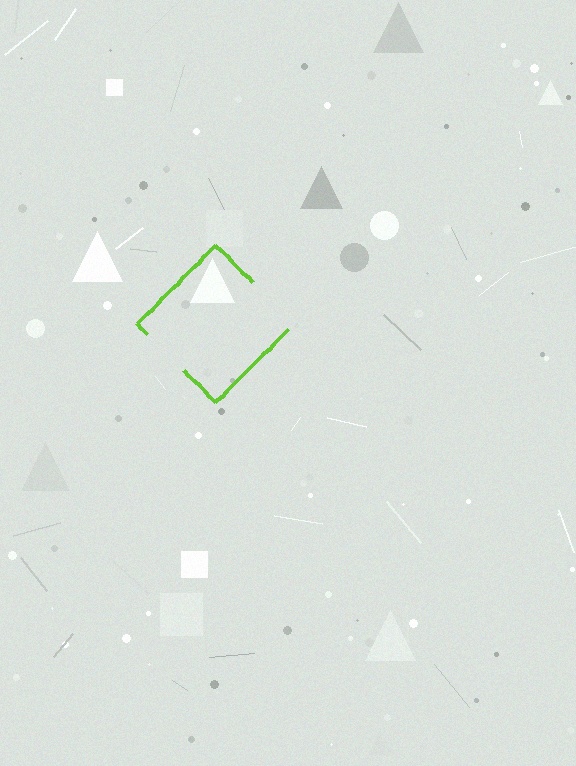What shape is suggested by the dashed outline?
The dashed outline suggests a diamond.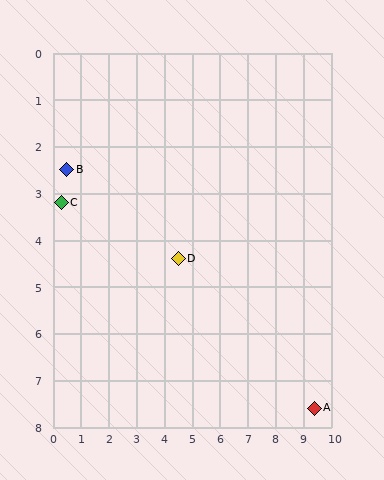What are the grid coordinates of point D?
Point D is at approximately (4.5, 4.4).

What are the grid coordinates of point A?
Point A is at approximately (9.4, 7.6).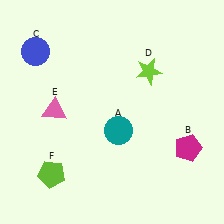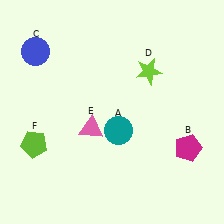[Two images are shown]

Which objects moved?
The objects that moved are: the pink triangle (E), the lime pentagon (F).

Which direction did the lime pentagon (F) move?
The lime pentagon (F) moved up.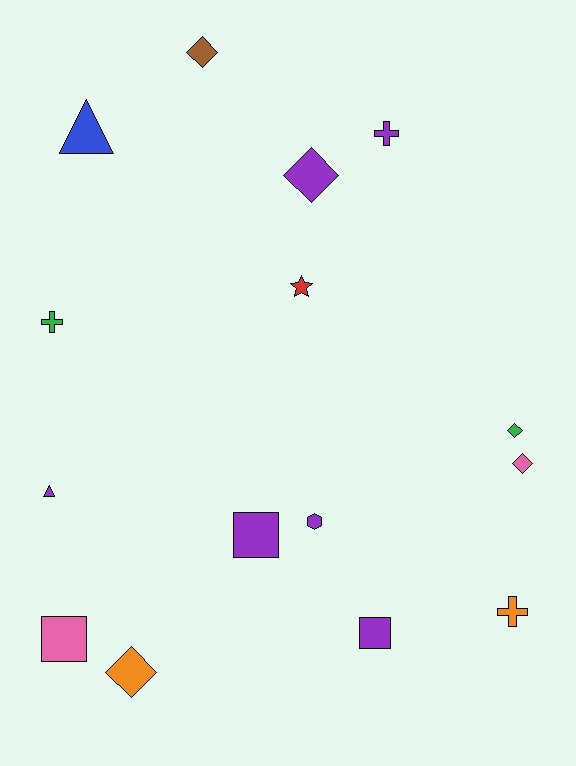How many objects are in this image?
There are 15 objects.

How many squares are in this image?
There are 3 squares.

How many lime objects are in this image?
There are no lime objects.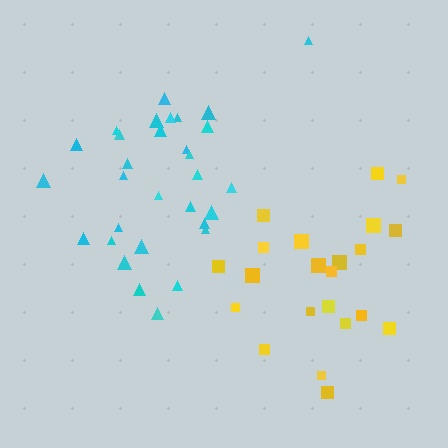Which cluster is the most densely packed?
Yellow.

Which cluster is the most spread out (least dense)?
Cyan.